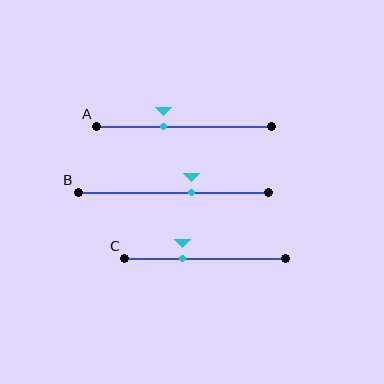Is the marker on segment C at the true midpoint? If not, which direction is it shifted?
No, the marker on segment C is shifted to the left by about 14% of the segment length.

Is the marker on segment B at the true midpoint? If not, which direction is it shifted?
No, the marker on segment B is shifted to the right by about 10% of the segment length.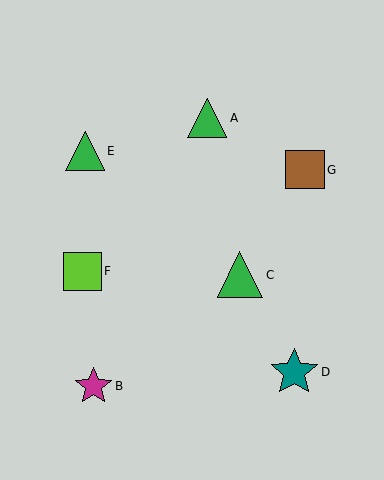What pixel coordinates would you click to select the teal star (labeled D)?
Click at (294, 372) to select the teal star D.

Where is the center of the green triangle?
The center of the green triangle is at (207, 118).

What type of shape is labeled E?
Shape E is a green triangle.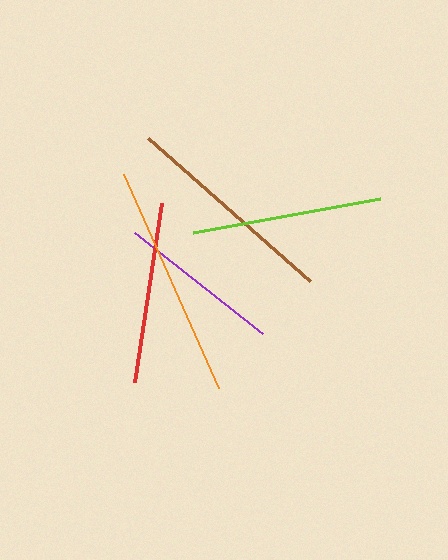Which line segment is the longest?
The orange line is the longest at approximately 235 pixels.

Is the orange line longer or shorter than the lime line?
The orange line is longer than the lime line.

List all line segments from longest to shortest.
From longest to shortest: orange, brown, lime, red, purple.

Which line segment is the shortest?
The purple line is the shortest at approximately 163 pixels.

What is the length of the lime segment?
The lime segment is approximately 191 pixels long.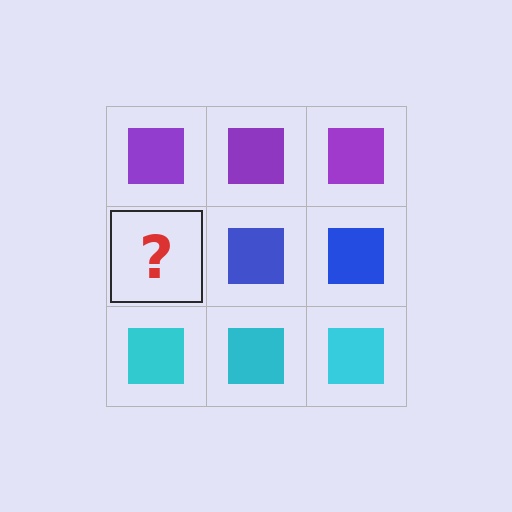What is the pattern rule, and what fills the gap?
The rule is that each row has a consistent color. The gap should be filled with a blue square.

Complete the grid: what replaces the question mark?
The question mark should be replaced with a blue square.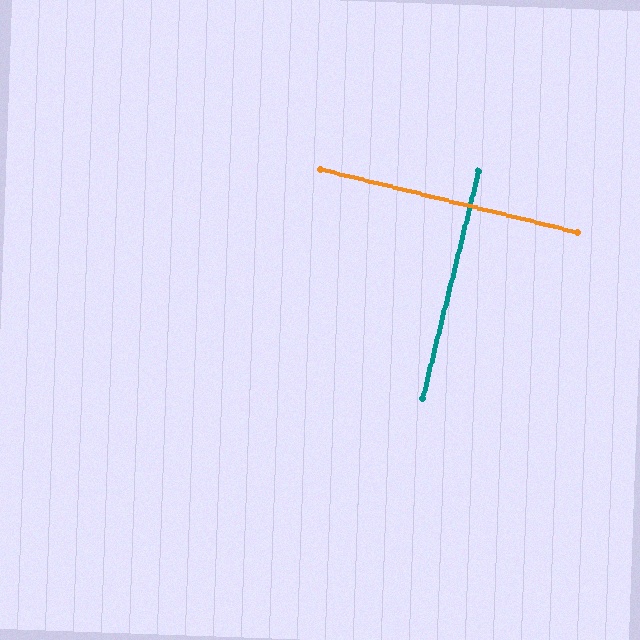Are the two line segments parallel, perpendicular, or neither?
Perpendicular — they meet at approximately 90°.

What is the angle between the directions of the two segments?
Approximately 90 degrees.